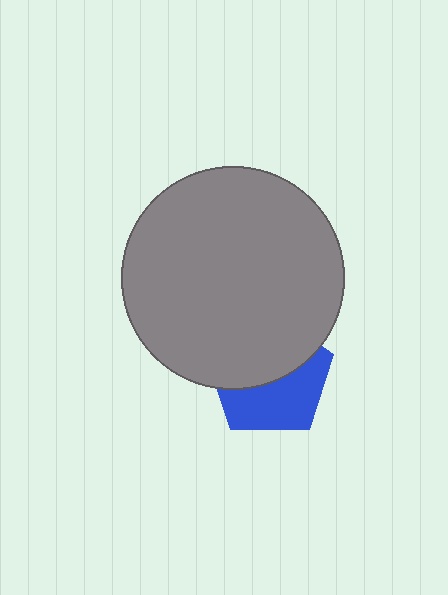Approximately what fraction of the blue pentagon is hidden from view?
Roughly 53% of the blue pentagon is hidden behind the gray circle.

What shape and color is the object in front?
The object in front is a gray circle.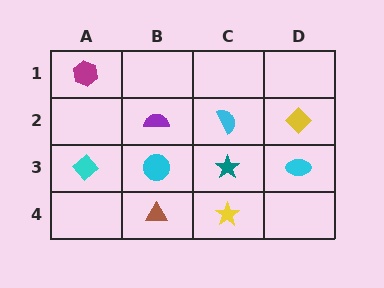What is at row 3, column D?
A cyan ellipse.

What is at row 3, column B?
A cyan circle.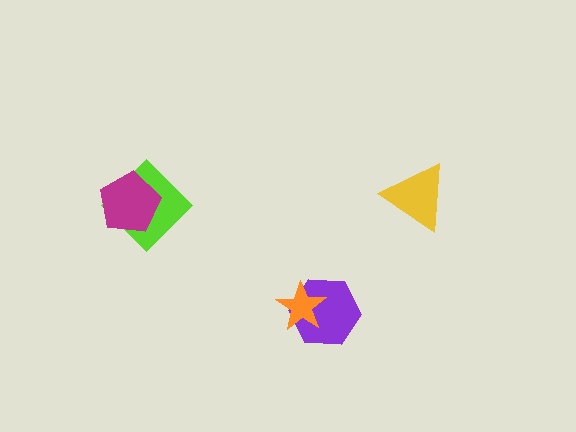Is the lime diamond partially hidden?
Yes, it is partially covered by another shape.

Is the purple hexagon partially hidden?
Yes, it is partially covered by another shape.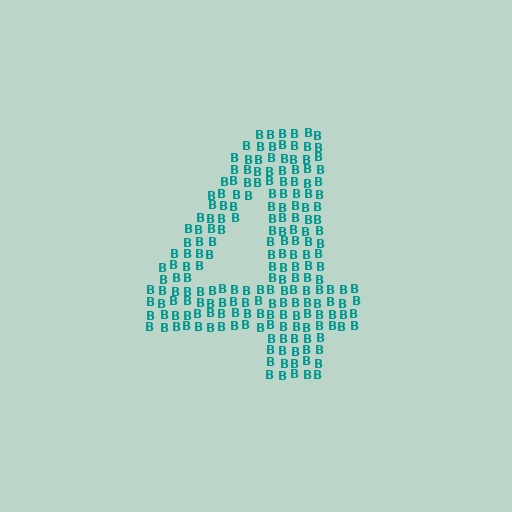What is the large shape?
The large shape is the digit 4.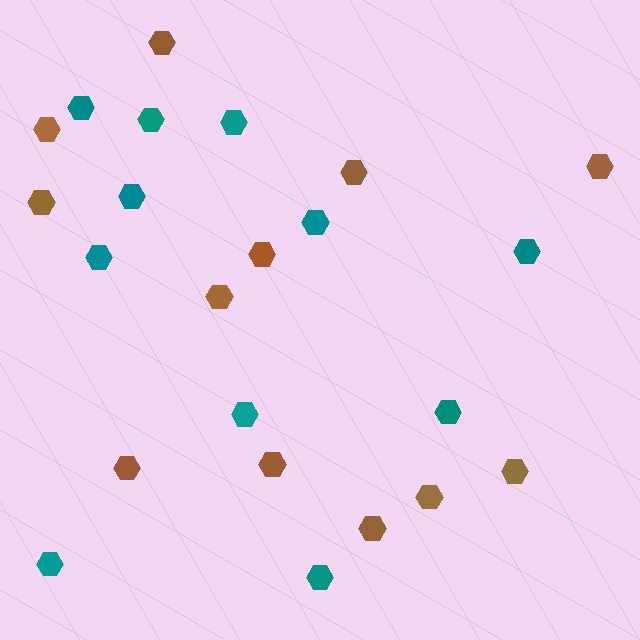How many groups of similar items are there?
There are 2 groups: one group of brown hexagons (12) and one group of teal hexagons (11).